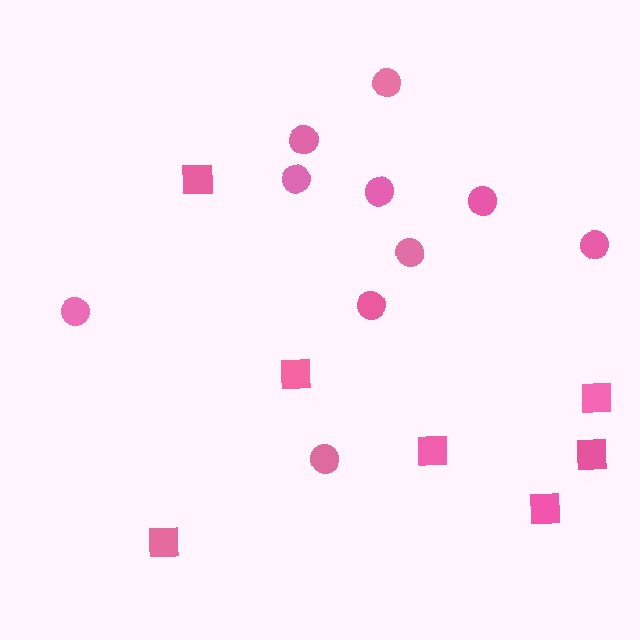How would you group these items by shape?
There are 2 groups: one group of circles (10) and one group of squares (7).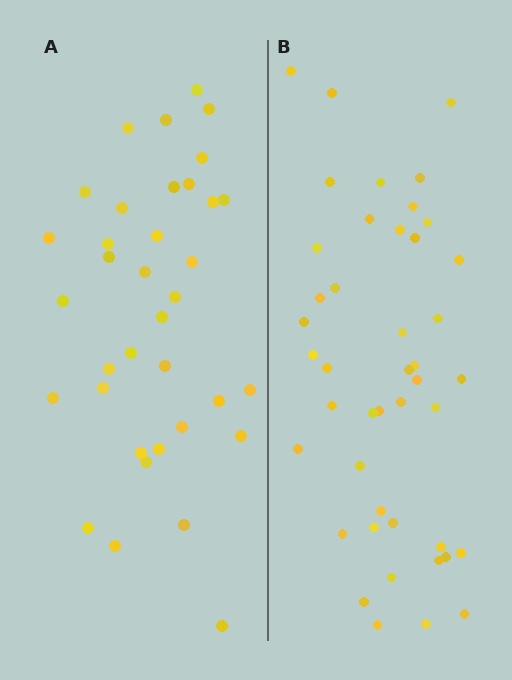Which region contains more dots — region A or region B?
Region B (the right region) has more dots.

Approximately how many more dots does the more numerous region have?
Region B has roughly 8 or so more dots than region A.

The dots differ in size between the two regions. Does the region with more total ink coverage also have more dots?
No. Region A has more total ink coverage because its dots are larger, but region B actually contains more individual dots. Total area can be misleading — the number of items is what matters here.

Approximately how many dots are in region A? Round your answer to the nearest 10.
About 40 dots. (The exact count is 36, which rounds to 40.)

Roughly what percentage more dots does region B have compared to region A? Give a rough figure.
About 20% more.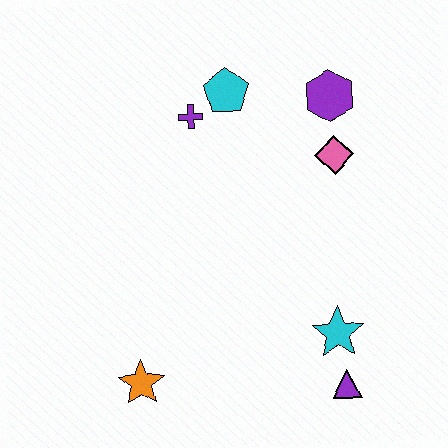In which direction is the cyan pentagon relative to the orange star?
The cyan pentagon is above the orange star.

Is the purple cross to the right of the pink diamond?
No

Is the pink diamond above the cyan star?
Yes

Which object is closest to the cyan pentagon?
The purple cross is closest to the cyan pentagon.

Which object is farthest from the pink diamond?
The orange star is farthest from the pink diamond.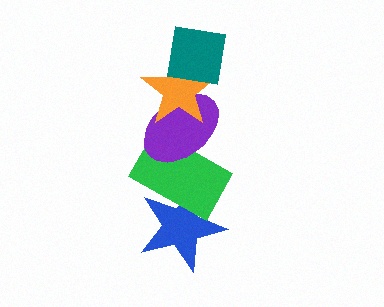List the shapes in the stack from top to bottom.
From top to bottom: the teal square, the orange star, the purple ellipse, the green rectangle, the blue star.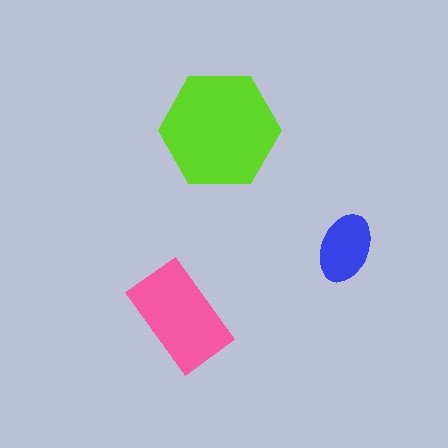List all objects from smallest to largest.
The blue ellipse, the pink rectangle, the lime hexagon.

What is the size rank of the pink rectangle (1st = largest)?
2nd.